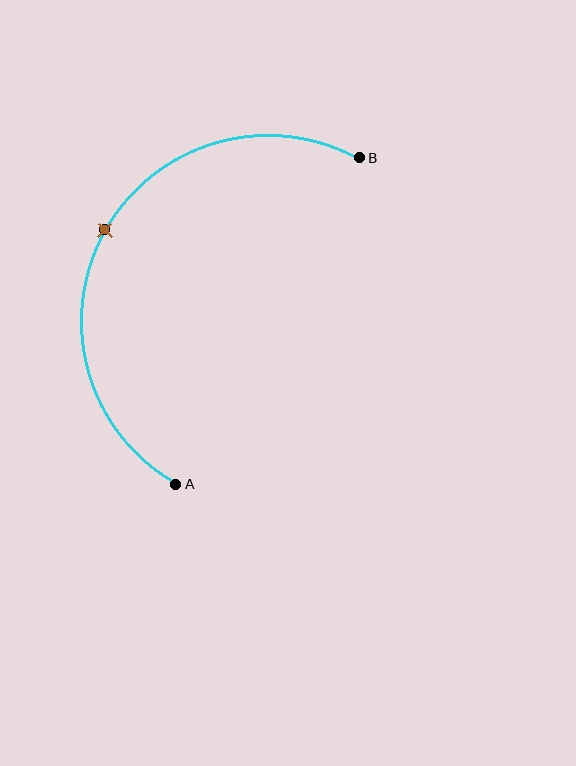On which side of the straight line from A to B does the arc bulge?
The arc bulges to the left of the straight line connecting A and B.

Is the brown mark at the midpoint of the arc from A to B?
Yes. The brown mark lies on the arc at equal arc-length from both A and B — it is the arc midpoint.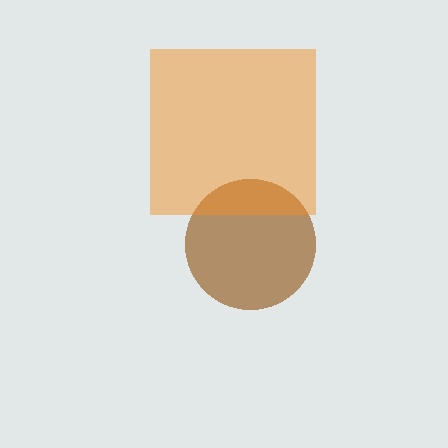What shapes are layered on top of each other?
The layered shapes are: a brown circle, an orange square.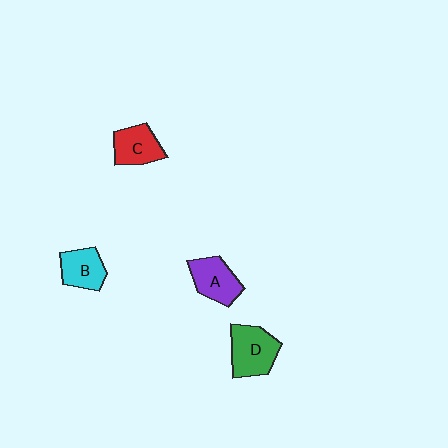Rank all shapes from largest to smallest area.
From largest to smallest: D (green), A (purple), C (red), B (cyan).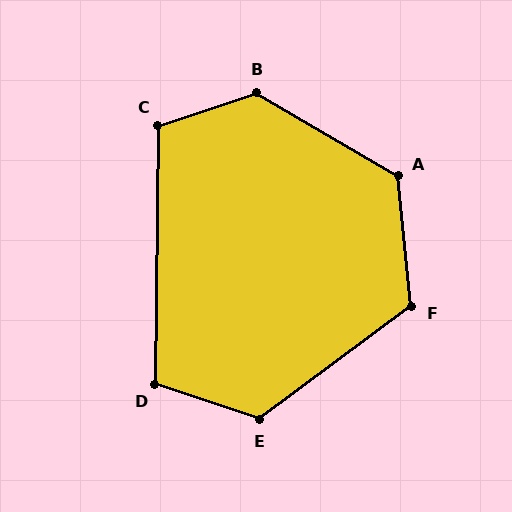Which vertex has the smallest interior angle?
D, at approximately 108 degrees.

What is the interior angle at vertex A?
Approximately 126 degrees (obtuse).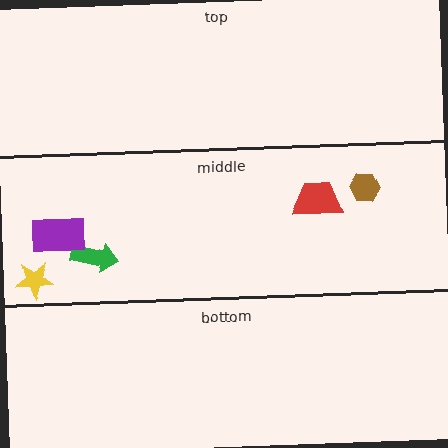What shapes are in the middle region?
The brown hexagon, the green arrow, the yellow star, the red trapezoid, the purple rectangle.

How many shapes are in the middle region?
5.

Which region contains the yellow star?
The middle region.